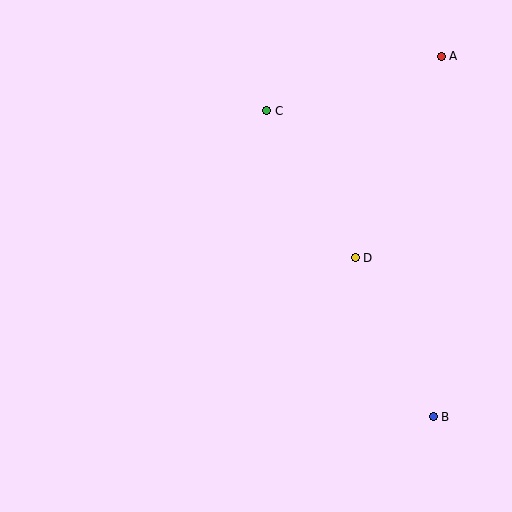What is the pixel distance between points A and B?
The distance between A and B is 361 pixels.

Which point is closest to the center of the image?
Point D at (355, 258) is closest to the center.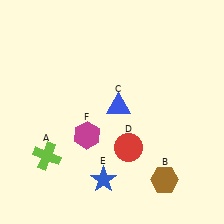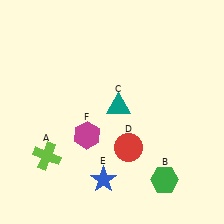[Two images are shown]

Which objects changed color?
B changed from brown to green. C changed from blue to teal.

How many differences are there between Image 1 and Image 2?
There are 2 differences between the two images.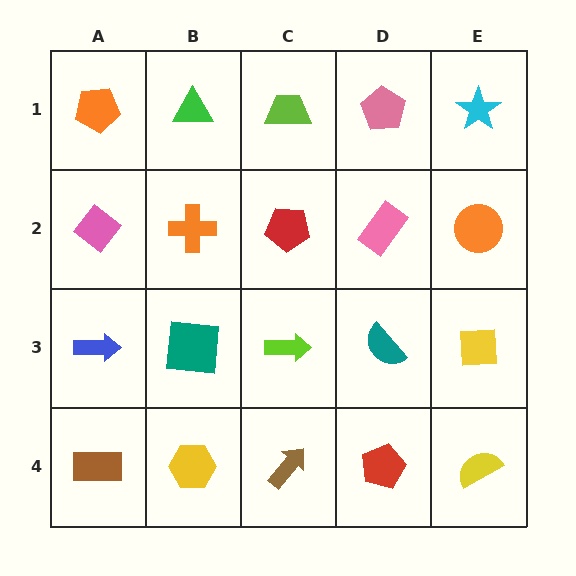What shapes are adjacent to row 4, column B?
A teal square (row 3, column B), a brown rectangle (row 4, column A), a brown arrow (row 4, column C).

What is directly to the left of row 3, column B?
A blue arrow.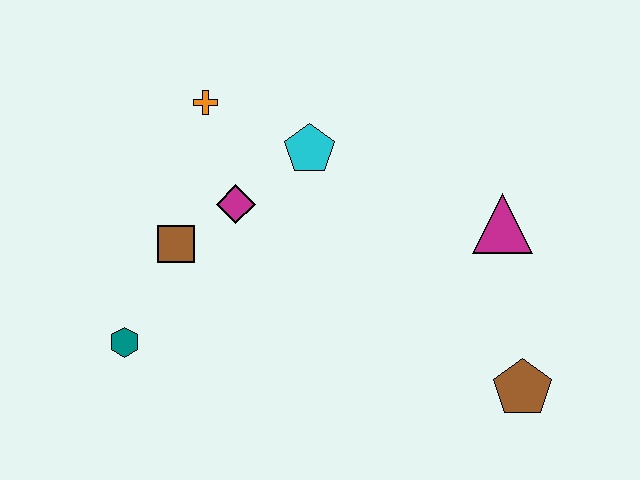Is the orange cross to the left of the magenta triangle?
Yes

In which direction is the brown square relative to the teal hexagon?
The brown square is above the teal hexagon.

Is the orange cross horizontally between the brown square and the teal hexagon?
No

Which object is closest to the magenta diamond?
The brown square is closest to the magenta diamond.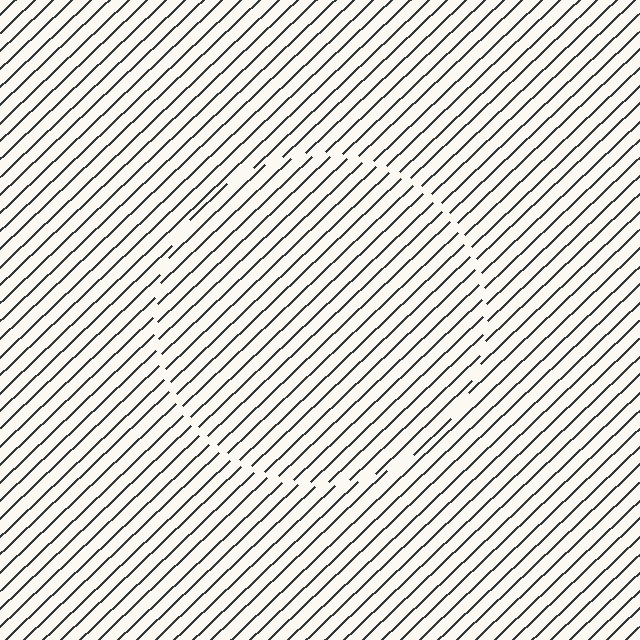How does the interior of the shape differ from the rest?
The interior of the shape contains the same grating, shifted by half a period — the contour is defined by the phase discontinuity where line-ends from the inner and outer gratings abut.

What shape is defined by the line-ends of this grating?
An illusory circle. The interior of the shape contains the same grating, shifted by half a period — the contour is defined by the phase discontinuity where line-ends from the inner and outer gratings abut.